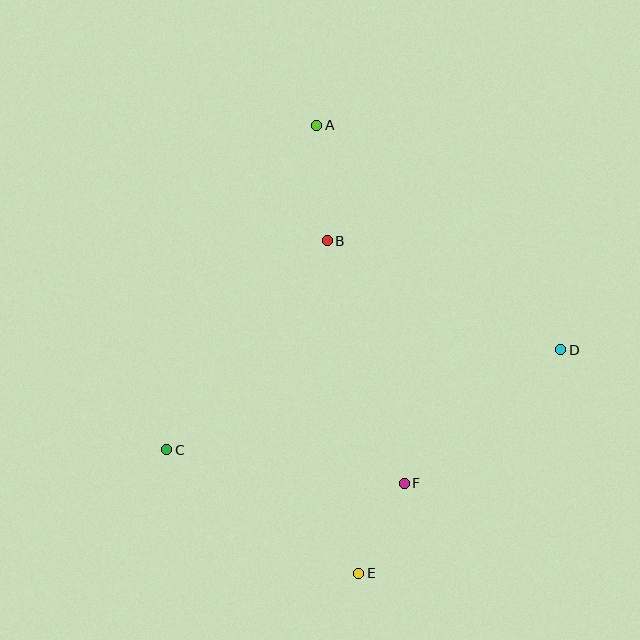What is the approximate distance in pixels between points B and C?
The distance between B and C is approximately 264 pixels.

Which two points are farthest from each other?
Points A and E are farthest from each other.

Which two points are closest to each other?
Points E and F are closest to each other.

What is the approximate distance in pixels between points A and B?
The distance between A and B is approximately 116 pixels.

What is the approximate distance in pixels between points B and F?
The distance between B and F is approximately 254 pixels.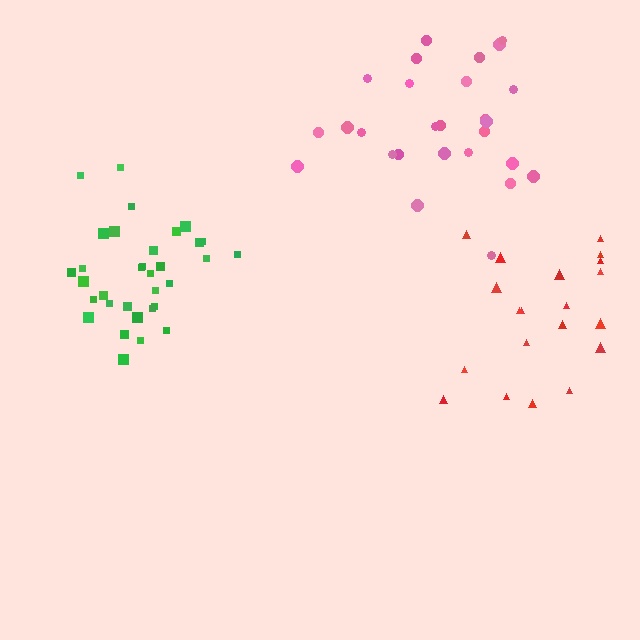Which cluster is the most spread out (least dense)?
Red.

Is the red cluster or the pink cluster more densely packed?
Pink.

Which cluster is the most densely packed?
Green.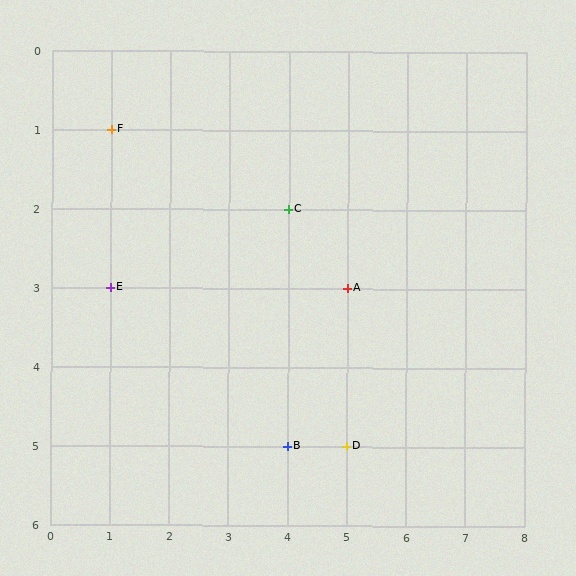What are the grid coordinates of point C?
Point C is at grid coordinates (4, 2).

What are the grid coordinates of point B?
Point B is at grid coordinates (4, 5).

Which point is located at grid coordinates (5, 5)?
Point D is at (5, 5).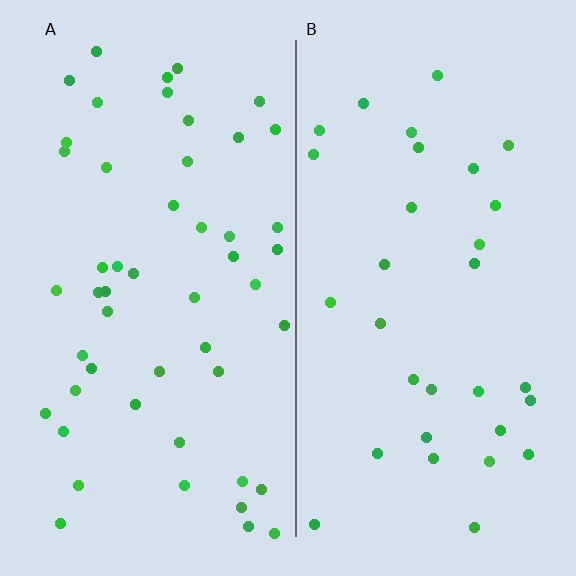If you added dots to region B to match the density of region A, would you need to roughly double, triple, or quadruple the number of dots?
Approximately double.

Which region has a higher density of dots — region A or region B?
A (the left).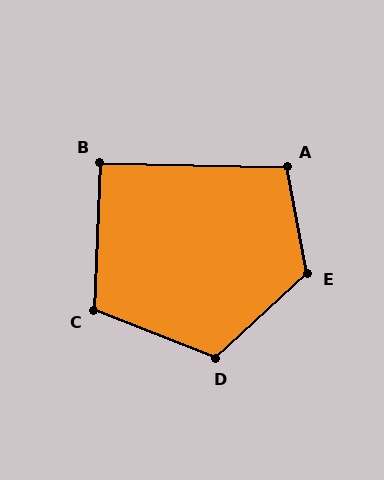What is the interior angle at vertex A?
Approximately 102 degrees (obtuse).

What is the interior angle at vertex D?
Approximately 116 degrees (obtuse).